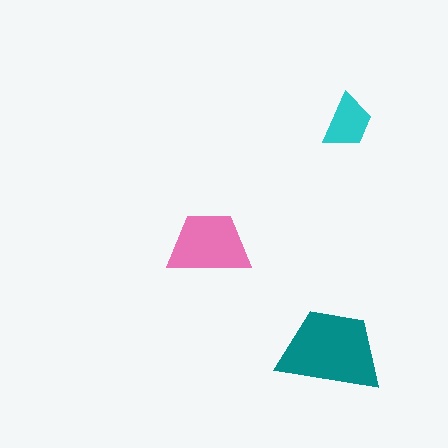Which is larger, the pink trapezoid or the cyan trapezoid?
The pink one.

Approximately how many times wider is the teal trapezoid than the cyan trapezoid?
About 2 times wider.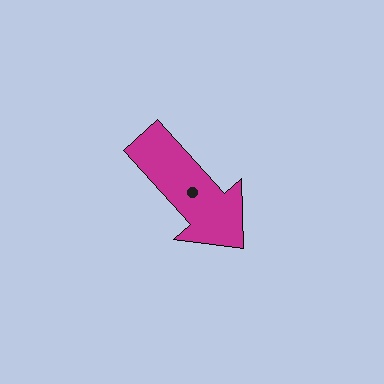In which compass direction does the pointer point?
Southeast.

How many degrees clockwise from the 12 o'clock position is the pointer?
Approximately 138 degrees.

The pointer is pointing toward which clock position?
Roughly 5 o'clock.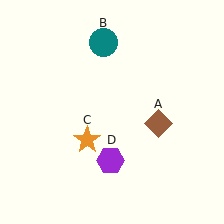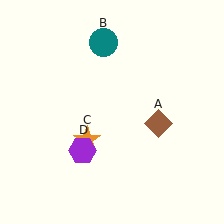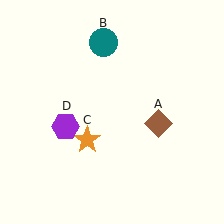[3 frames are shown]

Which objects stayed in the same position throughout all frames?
Brown diamond (object A) and teal circle (object B) and orange star (object C) remained stationary.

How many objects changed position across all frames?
1 object changed position: purple hexagon (object D).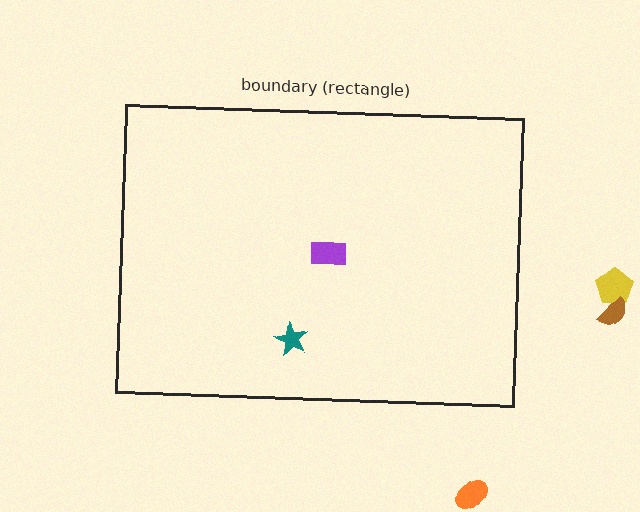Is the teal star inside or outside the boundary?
Inside.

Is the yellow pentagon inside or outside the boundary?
Outside.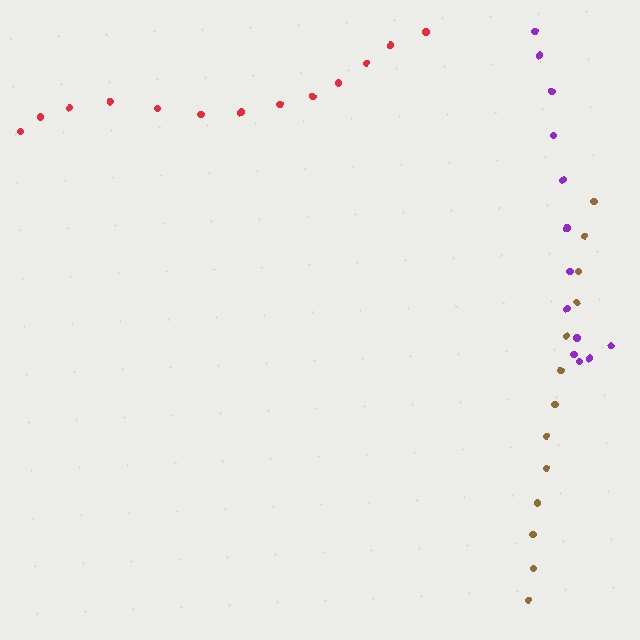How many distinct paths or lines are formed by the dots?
There are 3 distinct paths.